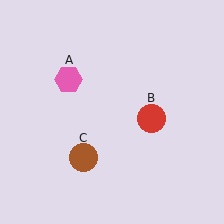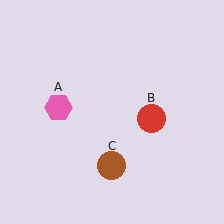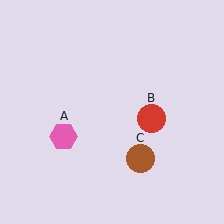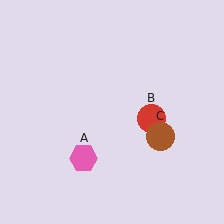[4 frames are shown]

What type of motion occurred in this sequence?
The pink hexagon (object A), brown circle (object C) rotated counterclockwise around the center of the scene.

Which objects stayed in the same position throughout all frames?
Red circle (object B) remained stationary.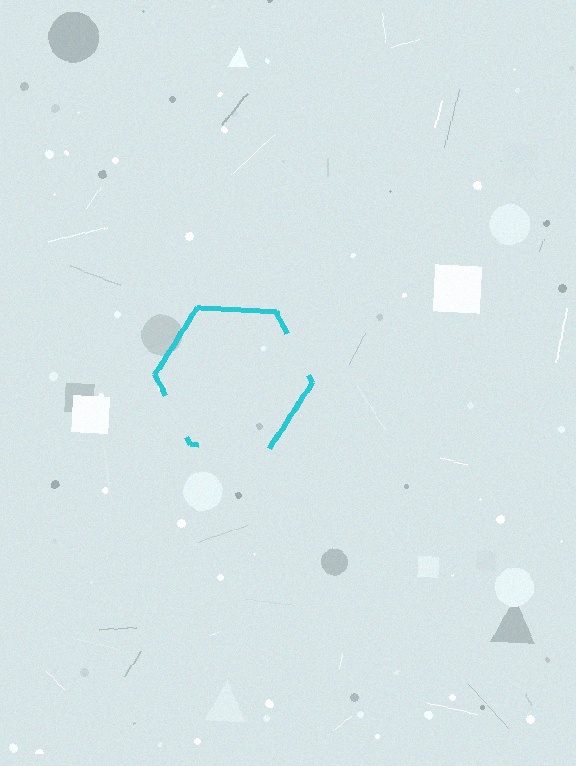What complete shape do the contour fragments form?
The contour fragments form a hexagon.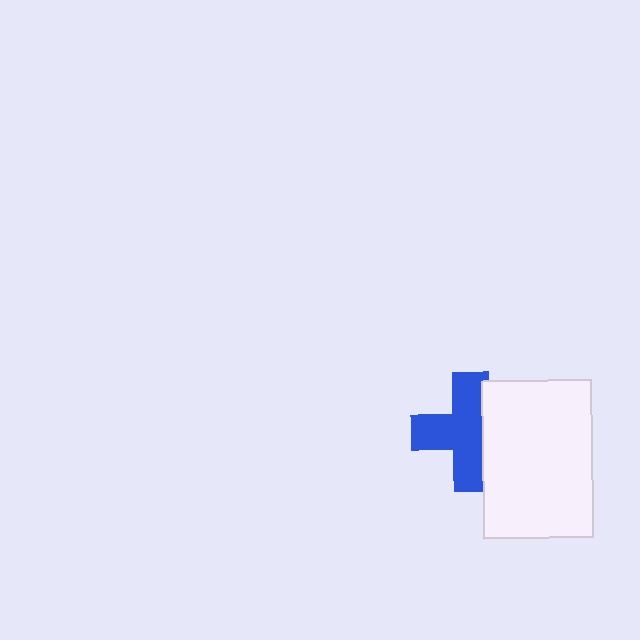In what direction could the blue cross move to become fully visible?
The blue cross could move left. That would shift it out from behind the white rectangle entirely.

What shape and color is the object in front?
The object in front is a white rectangle.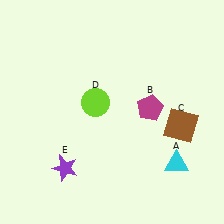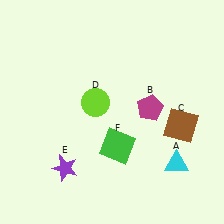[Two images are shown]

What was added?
A green square (F) was added in Image 2.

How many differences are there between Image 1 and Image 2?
There is 1 difference between the two images.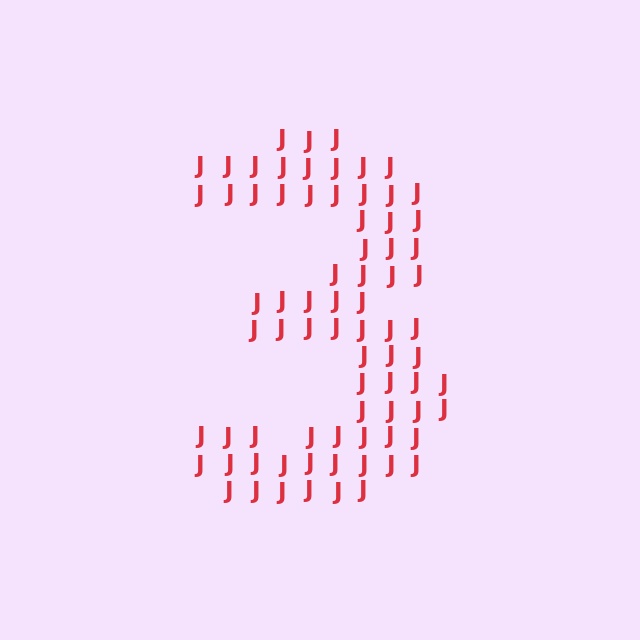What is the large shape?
The large shape is the digit 3.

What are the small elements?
The small elements are letter J's.